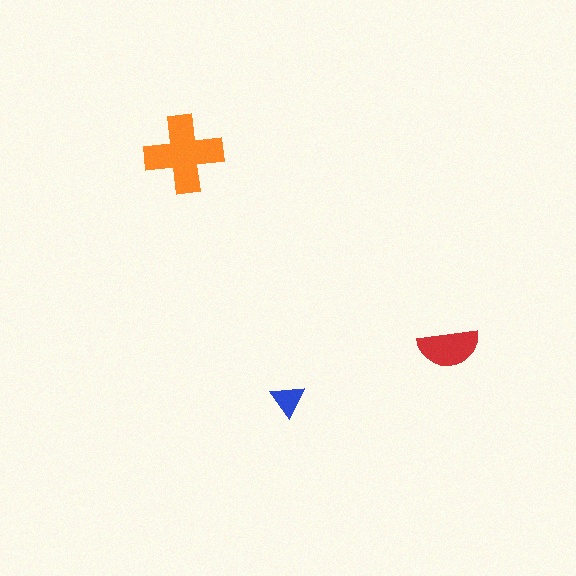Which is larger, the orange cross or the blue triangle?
The orange cross.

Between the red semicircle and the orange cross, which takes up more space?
The orange cross.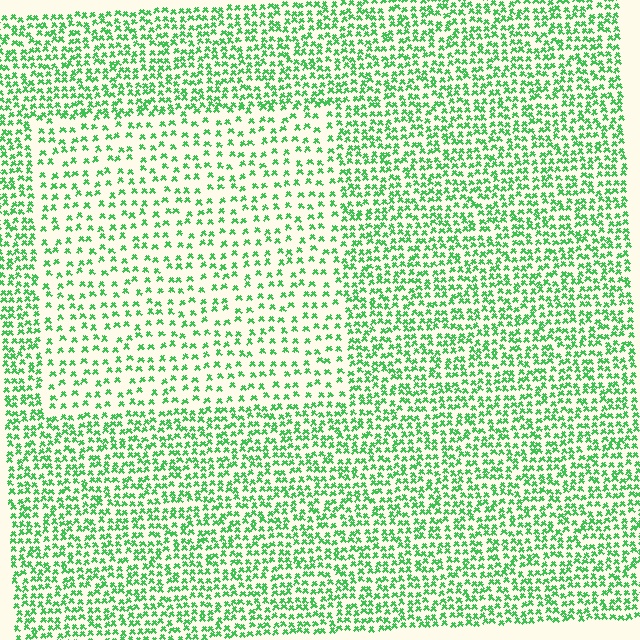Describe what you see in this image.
The image contains small green elements arranged at two different densities. A rectangle-shaped region is visible where the elements are less densely packed than the surrounding area.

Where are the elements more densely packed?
The elements are more densely packed outside the rectangle boundary.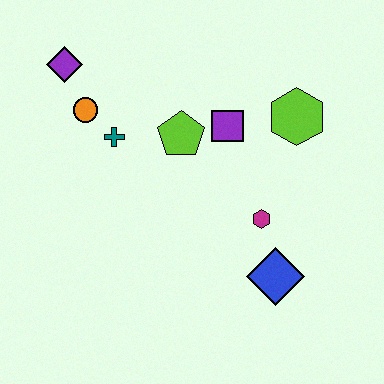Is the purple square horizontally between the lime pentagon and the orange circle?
No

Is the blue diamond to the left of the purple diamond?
No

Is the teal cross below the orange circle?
Yes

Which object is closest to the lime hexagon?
The purple square is closest to the lime hexagon.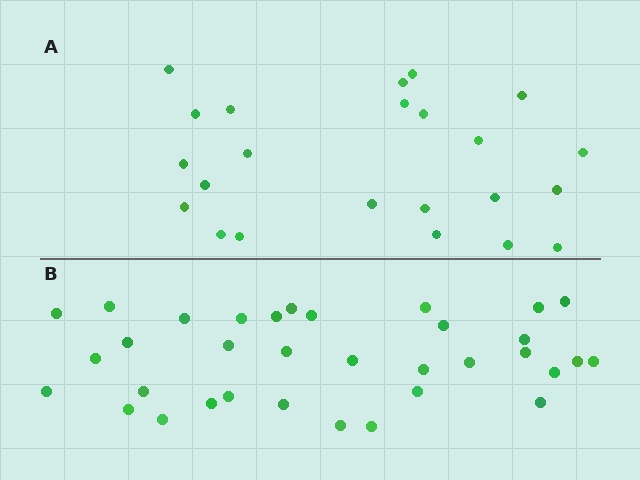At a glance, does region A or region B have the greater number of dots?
Region B (the bottom region) has more dots.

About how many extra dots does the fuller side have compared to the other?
Region B has roughly 12 or so more dots than region A.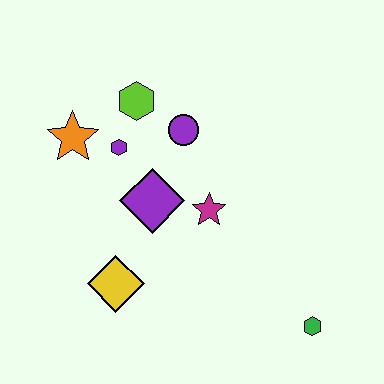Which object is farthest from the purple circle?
The green hexagon is farthest from the purple circle.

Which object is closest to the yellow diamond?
The purple diamond is closest to the yellow diamond.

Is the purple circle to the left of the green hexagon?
Yes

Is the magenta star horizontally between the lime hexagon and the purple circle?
No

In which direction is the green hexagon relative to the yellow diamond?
The green hexagon is to the right of the yellow diamond.